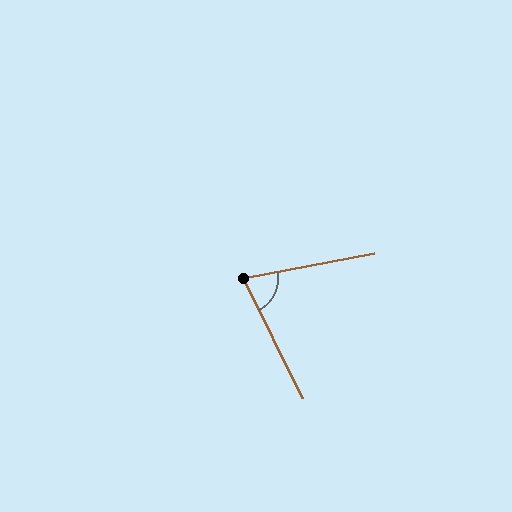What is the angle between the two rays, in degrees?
Approximately 75 degrees.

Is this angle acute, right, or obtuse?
It is acute.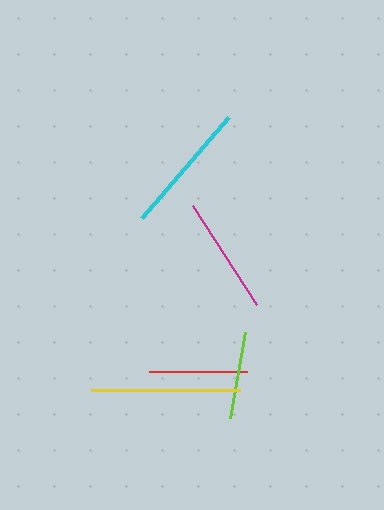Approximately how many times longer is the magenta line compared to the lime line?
The magenta line is approximately 1.3 times the length of the lime line.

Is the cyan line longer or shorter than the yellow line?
The yellow line is longer than the cyan line.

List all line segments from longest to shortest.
From longest to shortest: yellow, cyan, magenta, red, lime.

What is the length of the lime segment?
The lime segment is approximately 88 pixels long.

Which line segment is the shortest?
The lime line is the shortest at approximately 88 pixels.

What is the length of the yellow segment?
The yellow segment is approximately 149 pixels long.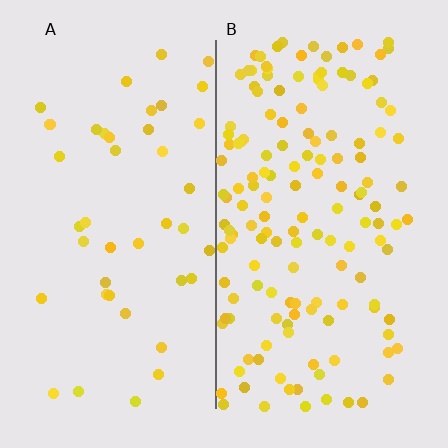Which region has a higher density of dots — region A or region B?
B (the right).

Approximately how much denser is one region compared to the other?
Approximately 3.4× — region B over region A.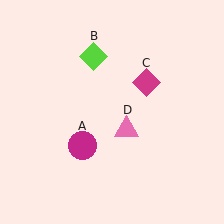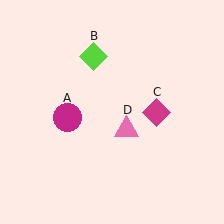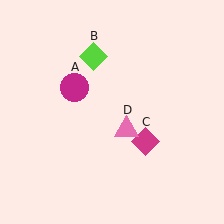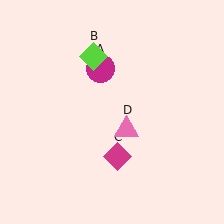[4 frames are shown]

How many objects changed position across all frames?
2 objects changed position: magenta circle (object A), magenta diamond (object C).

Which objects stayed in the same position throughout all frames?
Lime diamond (object B) and pink triangle (object D) remained stationary.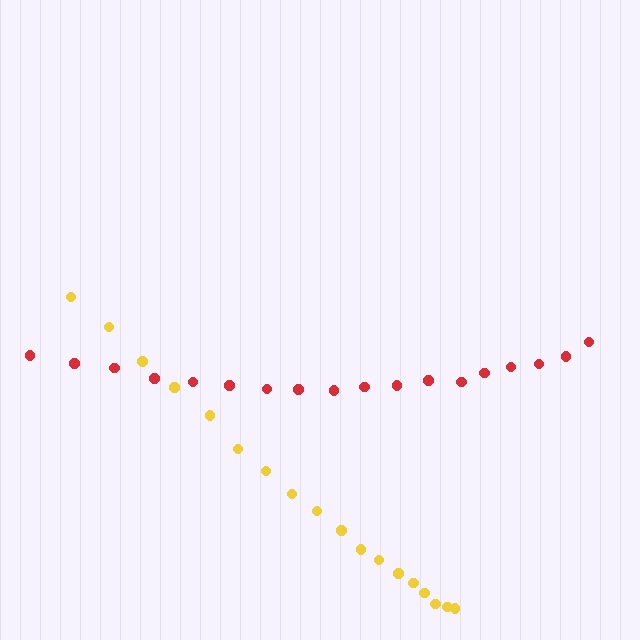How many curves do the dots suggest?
There are 2 distinct paths.